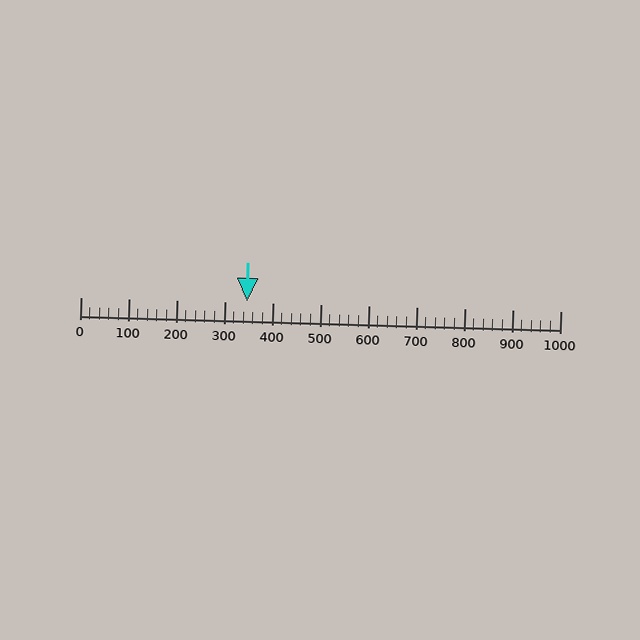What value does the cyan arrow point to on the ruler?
The cyan arrow points to approximately 348.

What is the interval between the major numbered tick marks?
The major tick marks are spaced 100 units apart.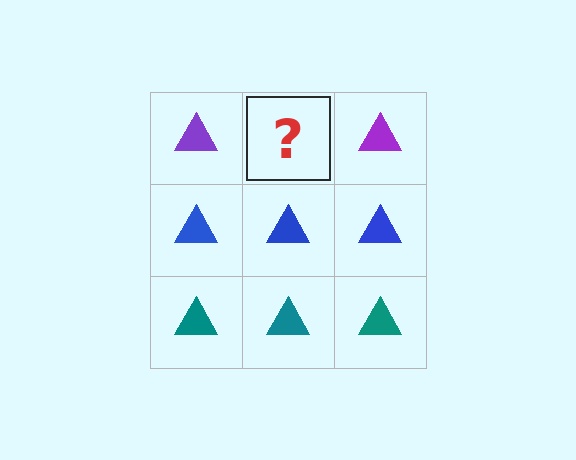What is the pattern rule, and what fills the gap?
The rule is that each row has a consistent color. The gap should be filled with a purple triangle.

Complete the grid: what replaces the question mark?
The question mark should be replaced with a purple triangle.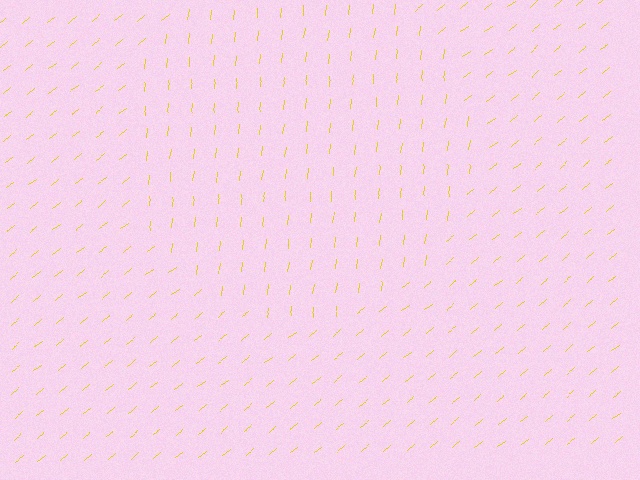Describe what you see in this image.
The image is filled with small yellow line segments. A circle region in the image has lines oriented differently from the surrounding lines, creating a visible texture boundary.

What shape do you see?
I see a circle.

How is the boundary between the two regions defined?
The boundary is defined purely by a change in line orientation (approximately 45 degrees difference). All lines are the same color and thickness.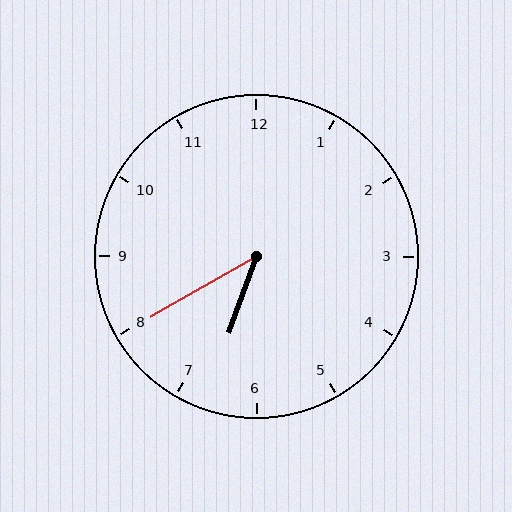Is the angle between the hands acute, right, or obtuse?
It is acute.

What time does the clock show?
6:40.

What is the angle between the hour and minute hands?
Approximately 40 degrees.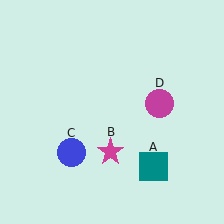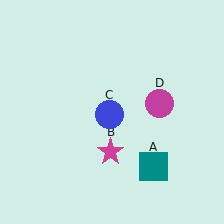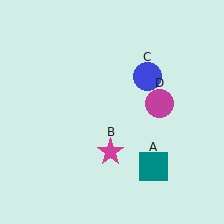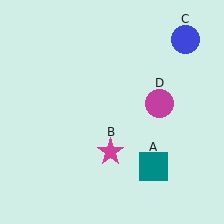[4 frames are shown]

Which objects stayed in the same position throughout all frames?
Teal square (object A) and magenta star (object B) and magenta circle (object D) remained stationary.